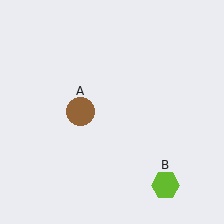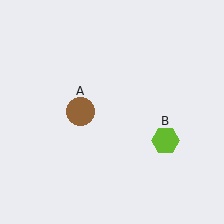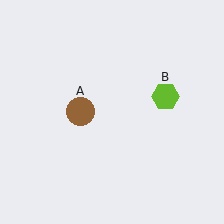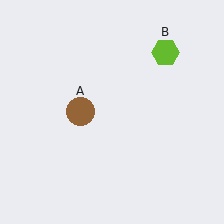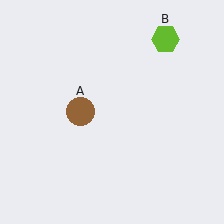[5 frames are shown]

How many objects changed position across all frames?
1 object changed position: lime hexagon (object B).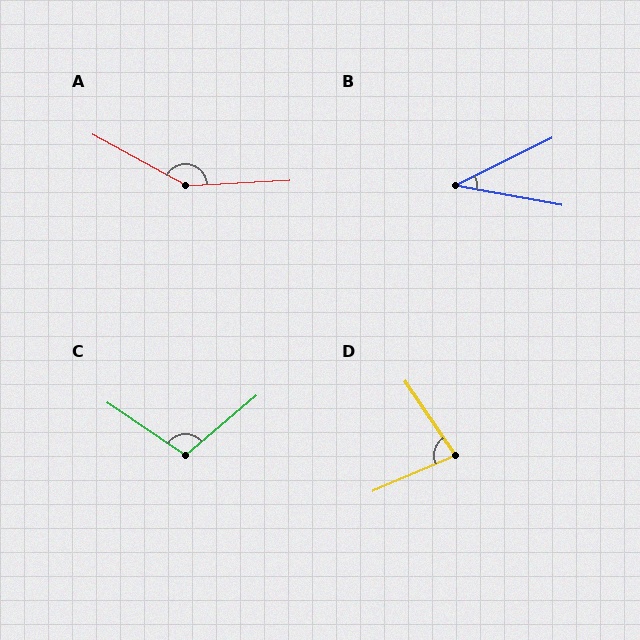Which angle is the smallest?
B, at approximately 37 degrees.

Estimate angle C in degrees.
Approximately 106 degrees.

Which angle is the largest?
A, at approximately 149 degrees.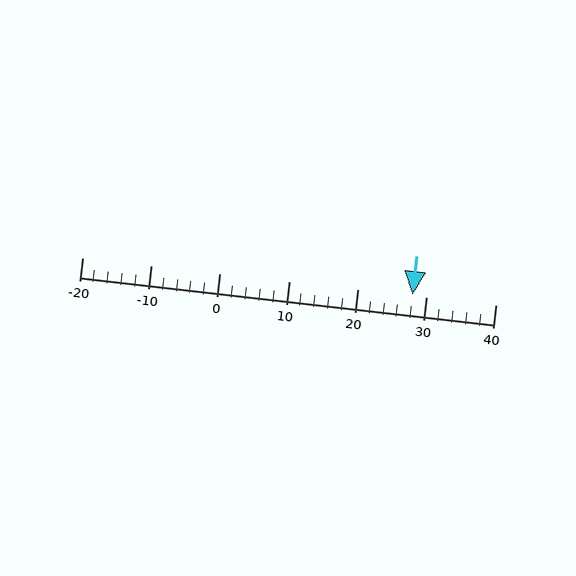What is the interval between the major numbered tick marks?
The major tick marks are spaced 10 units apart.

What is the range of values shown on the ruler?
The ruler shows values from -20 to 40.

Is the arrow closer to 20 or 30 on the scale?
The arrow is closer to 30.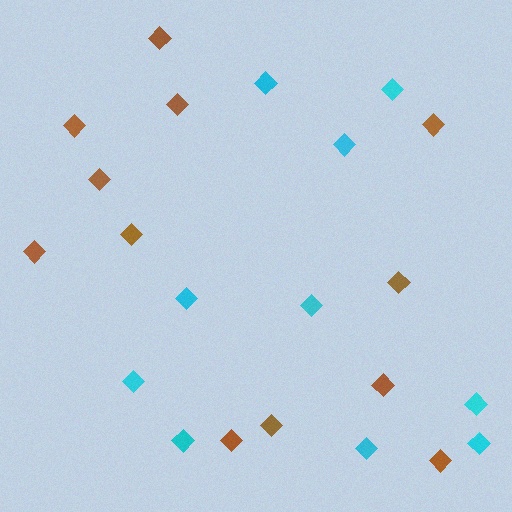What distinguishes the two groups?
There are 2 groups: one group of brown diamonds (12) and one group of cyan diamonds (10).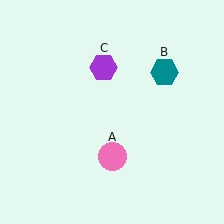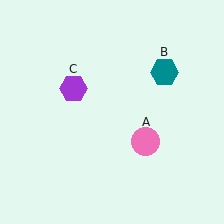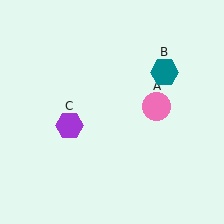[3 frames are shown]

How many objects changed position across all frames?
2 objects changed position: pink circle (object A), purple hexagon (object C).